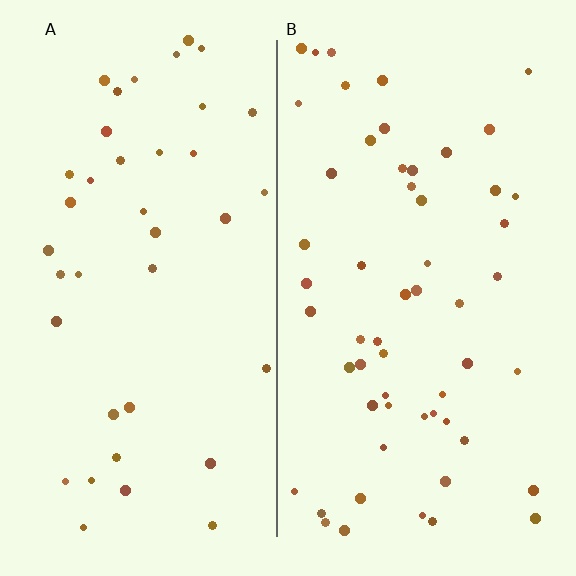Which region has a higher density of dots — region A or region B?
B (the right).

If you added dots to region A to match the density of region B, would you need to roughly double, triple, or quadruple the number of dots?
Approximately double.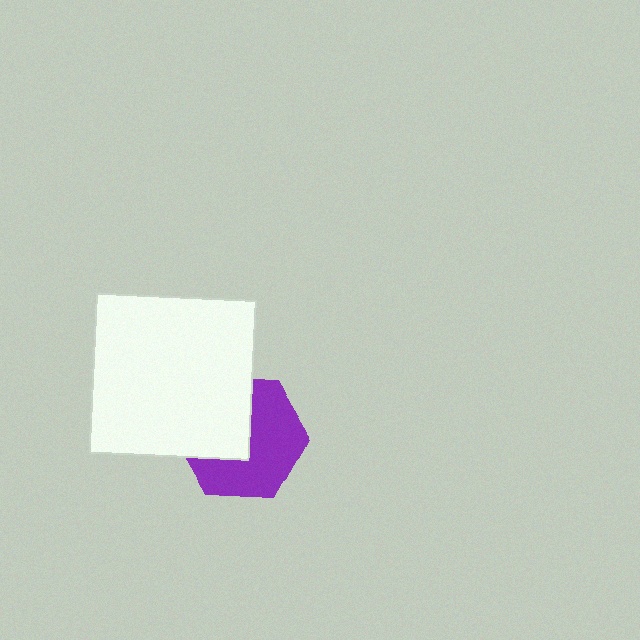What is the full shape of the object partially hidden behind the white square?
The partially hidden object is a purple hexagon.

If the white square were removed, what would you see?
You would see the complete purple hexagon.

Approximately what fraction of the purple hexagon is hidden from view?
Roughly 42% of the purple hexagon is hidden behind the white square.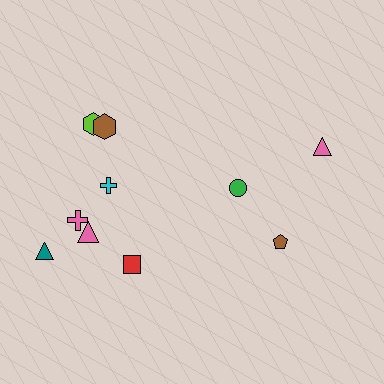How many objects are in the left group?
There are 7 objects.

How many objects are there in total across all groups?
There are 10 objects.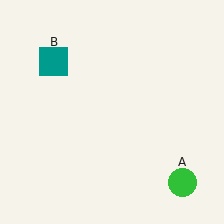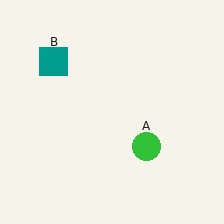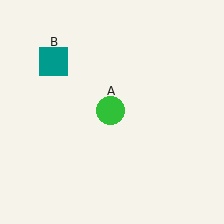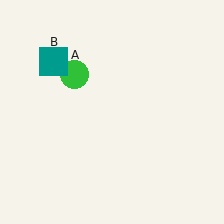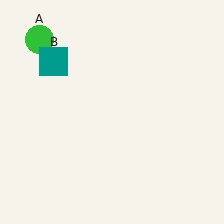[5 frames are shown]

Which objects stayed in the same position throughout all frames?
Teal square (object B) remained stationary.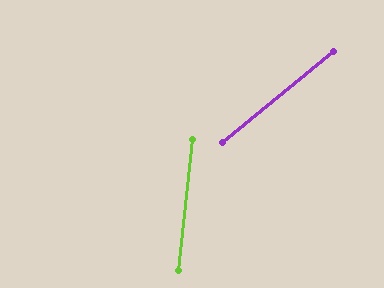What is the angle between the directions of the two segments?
Approximately 45 degrees.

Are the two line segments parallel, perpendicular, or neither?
Neither parallel nor perpendicular — they differ by about 45°.